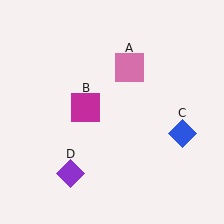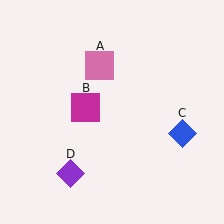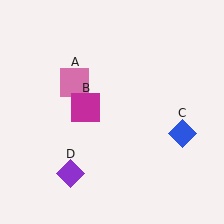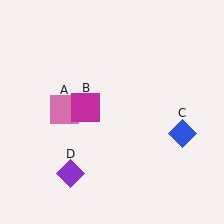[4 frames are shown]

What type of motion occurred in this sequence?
The pink square (object A) rotated counterclockwise around the center of the scene.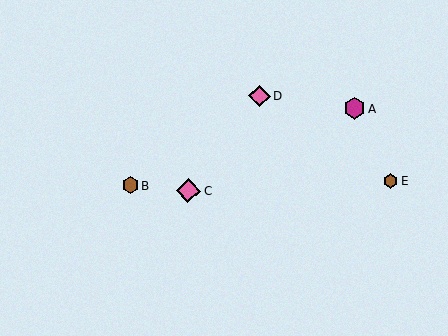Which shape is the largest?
The pink diamond (labeled C) is the largest.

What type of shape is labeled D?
Shape D is a pink diamond.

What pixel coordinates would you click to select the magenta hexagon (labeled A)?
Click at (355, 109) to select the magenta hexagon A.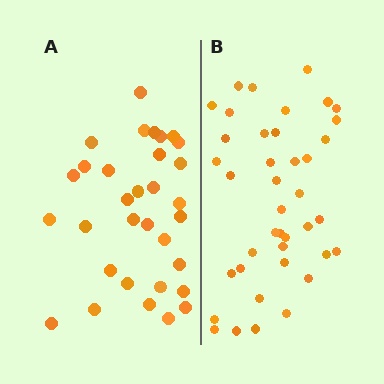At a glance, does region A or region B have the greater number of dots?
Region B (the right region) has more dots.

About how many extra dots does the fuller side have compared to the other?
Region B has roughly 8 or so more dots than region A.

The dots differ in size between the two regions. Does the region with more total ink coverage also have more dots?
No. Region A has more total ink coverage because its dots are larger, but region B actually contains more individual dots. Total area can be misleading — the number of items is what matters here.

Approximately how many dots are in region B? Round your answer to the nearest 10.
About 40 dots.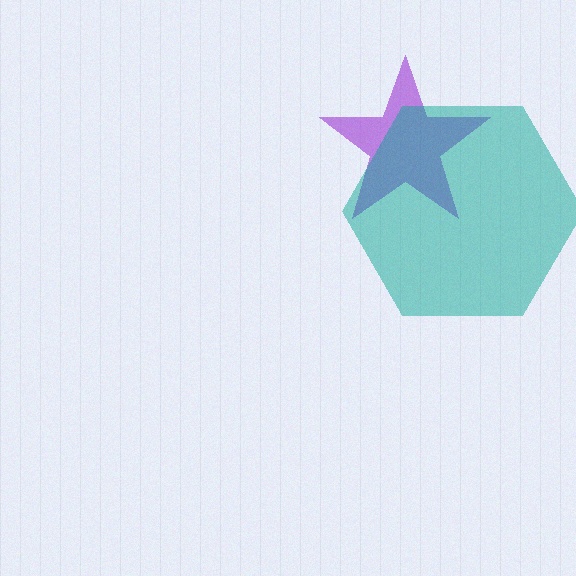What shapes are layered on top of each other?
The layered shapes are: a purple star, a teal hexagon.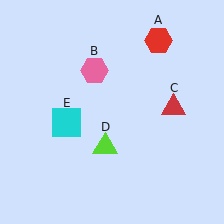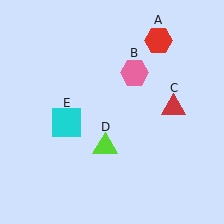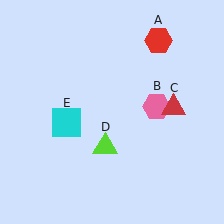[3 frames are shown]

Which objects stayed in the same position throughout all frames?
Red hexagon (object A) and red triangle (object C) and lime triangle (object D) and cyan square (object E) remained stationary.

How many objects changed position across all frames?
1 object changed position: pink hexagon (object B).